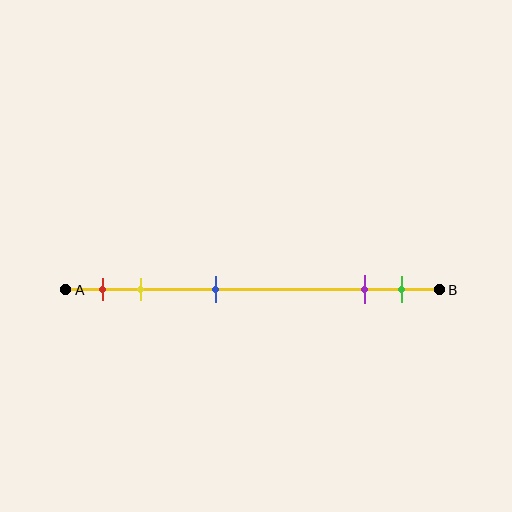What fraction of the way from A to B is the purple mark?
The purple mark is approximately 80% (0.8) of the way from A to B.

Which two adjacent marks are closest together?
The purple and green marks are the closest adjacent pair.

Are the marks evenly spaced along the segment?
No, the marks are not evenly spaced.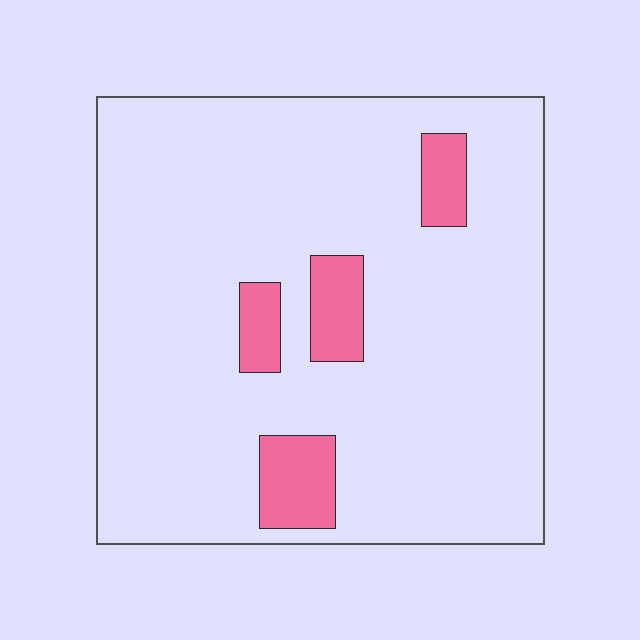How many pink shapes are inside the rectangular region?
4.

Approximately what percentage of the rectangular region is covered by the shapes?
Approximately 10%.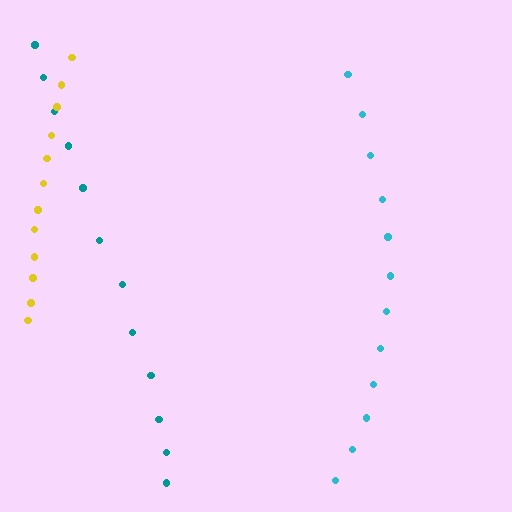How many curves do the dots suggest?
There are 3 distinct paths.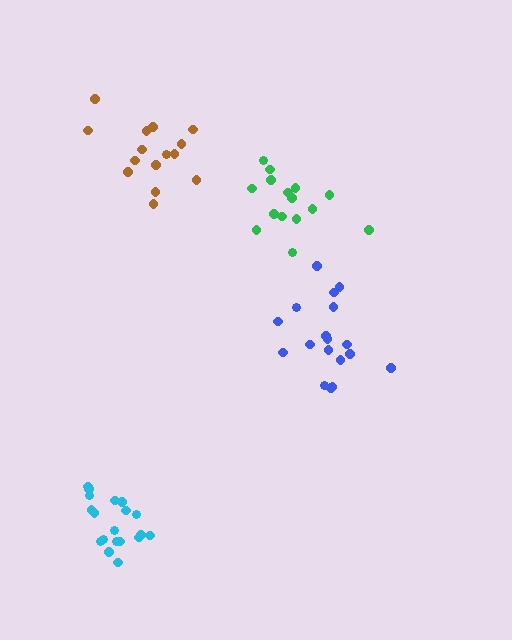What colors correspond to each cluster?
The clusters are colored: cyan, green, blue, brown.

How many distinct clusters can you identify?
There are 4 distinct clusters.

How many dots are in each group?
Group 1: 19 dots, Group 2: 15 dots, Group 3: 18 dots, Group 4: 15 dots (67 total).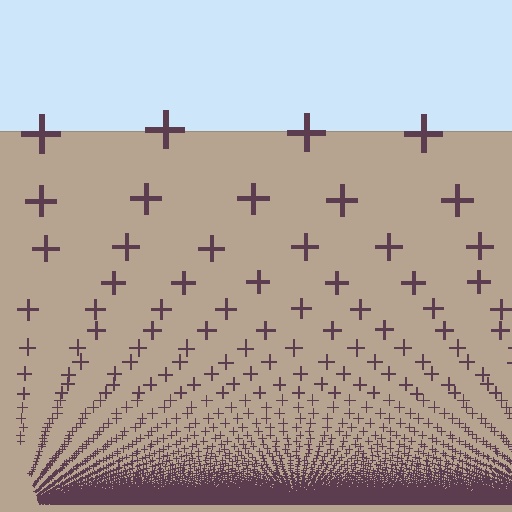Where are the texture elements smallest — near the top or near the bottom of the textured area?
Near the bottom.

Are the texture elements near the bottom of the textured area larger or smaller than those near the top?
Smaller. The gradient is inverted — elements near the bottom are smaller and denser.